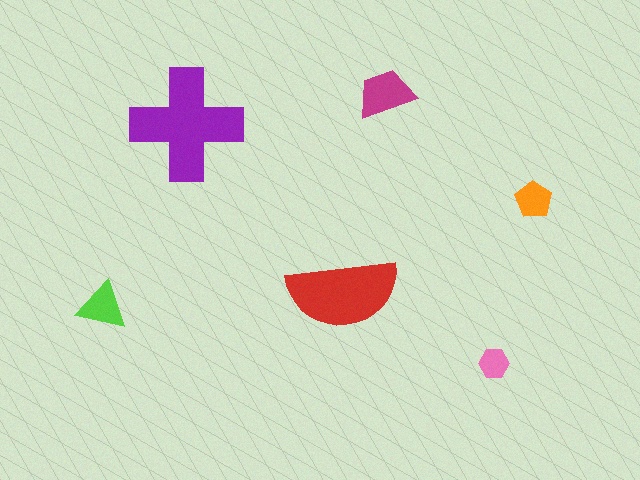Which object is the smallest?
The pink hexagon.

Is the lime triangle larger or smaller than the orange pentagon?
Larger.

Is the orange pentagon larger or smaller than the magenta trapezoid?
Smaller.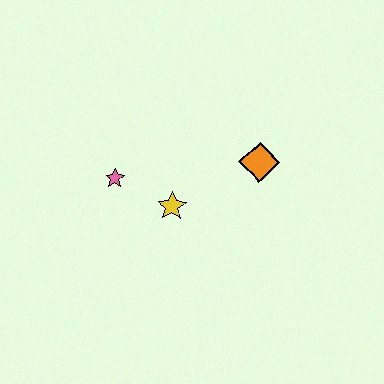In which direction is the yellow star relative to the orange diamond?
The yellow star is to the left of the orange diamond.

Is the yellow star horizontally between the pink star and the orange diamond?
Yes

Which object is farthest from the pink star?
The orange diamond is farthest from the pink star.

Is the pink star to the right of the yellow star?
No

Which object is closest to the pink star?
The yellow star is closest to the pink star.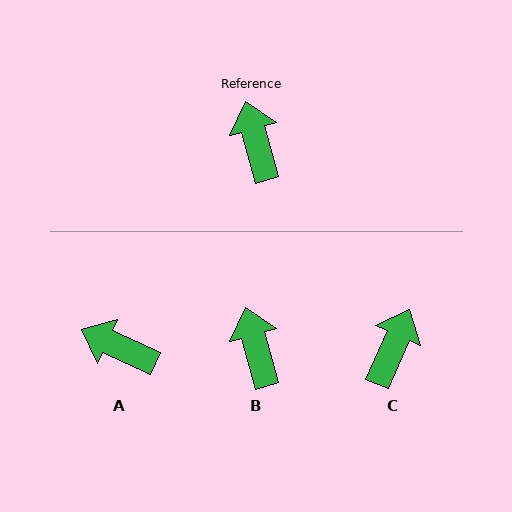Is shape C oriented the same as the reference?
No, it is off by about 39 degrees.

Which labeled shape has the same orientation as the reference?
B.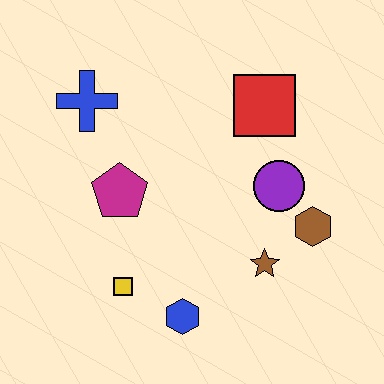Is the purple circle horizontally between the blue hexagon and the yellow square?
No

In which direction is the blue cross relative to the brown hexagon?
The blue cross is to the left of the brown hexagon.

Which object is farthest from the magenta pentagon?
The brown hexagon is farthest from the magenta pentagon.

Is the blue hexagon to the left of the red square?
Yes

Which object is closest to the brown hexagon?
The purple circle is closest to the brown hexagon.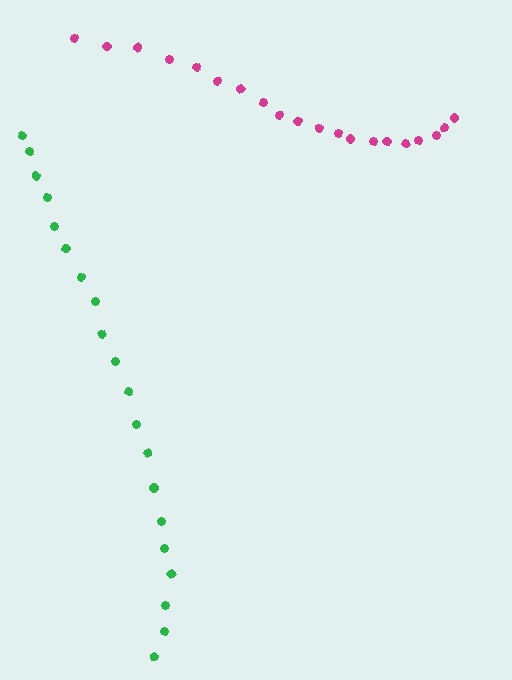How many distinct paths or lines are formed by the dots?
There are 2 distinct paths.